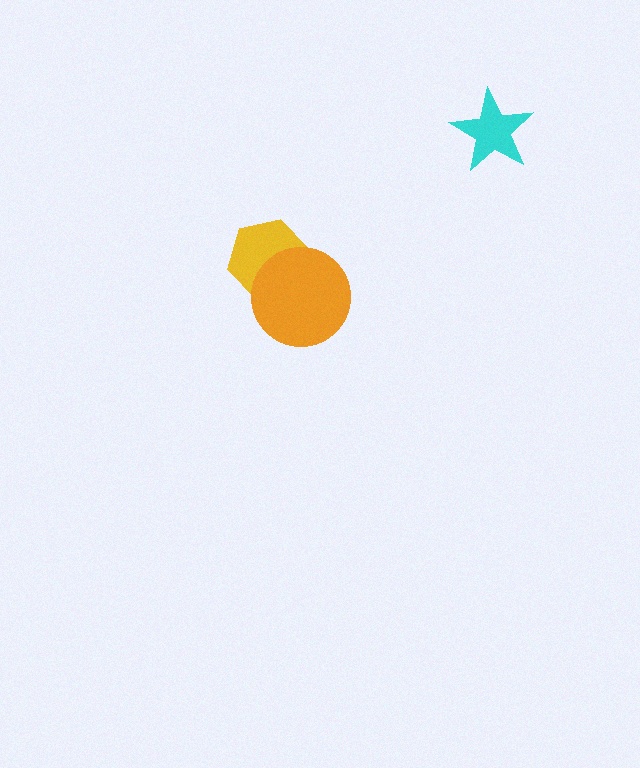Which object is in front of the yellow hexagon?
The orange circle is in front of the yellow hexagon.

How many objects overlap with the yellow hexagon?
1 object overlaps with the yellow hexagon.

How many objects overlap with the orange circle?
1 object overlaps with the orange circle.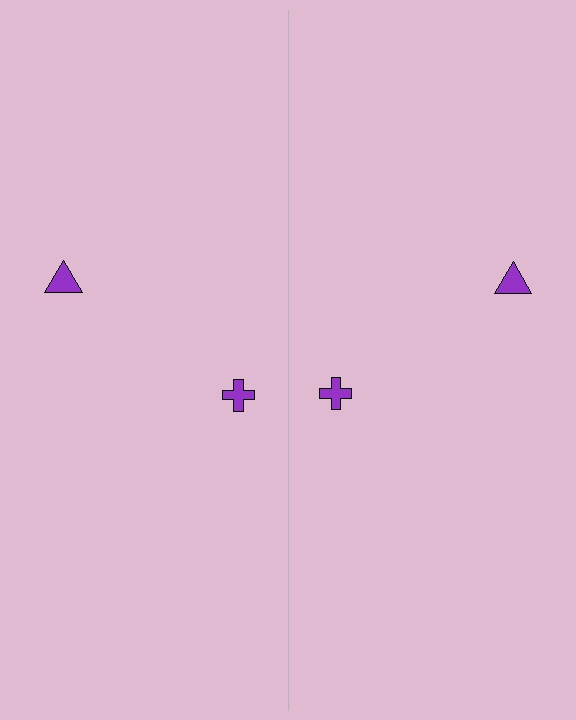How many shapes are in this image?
There are 4 shapes in this image.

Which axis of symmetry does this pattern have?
The pattern has a vertical axis of symmetry running through the center of the image.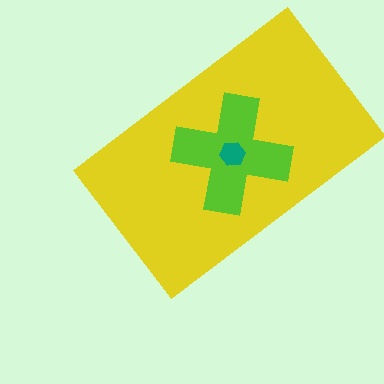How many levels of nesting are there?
3.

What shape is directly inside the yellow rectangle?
The lime cross.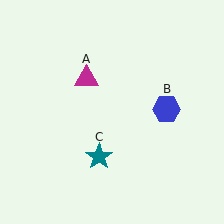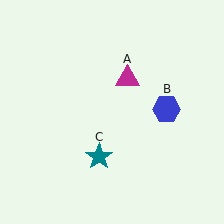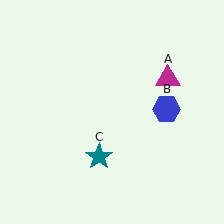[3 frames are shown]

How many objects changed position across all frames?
1 object changed position: magenta triangle (object A).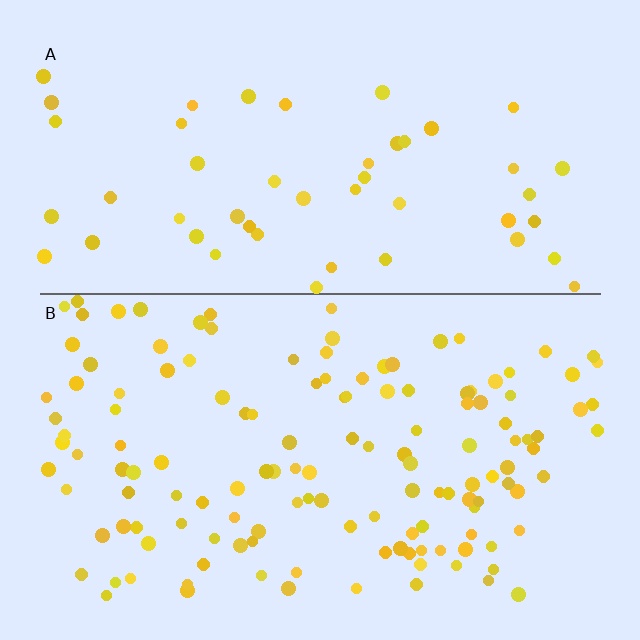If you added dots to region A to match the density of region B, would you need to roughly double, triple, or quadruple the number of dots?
Approximately triple.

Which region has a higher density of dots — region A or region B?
B (the bottom).